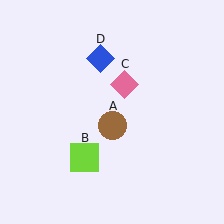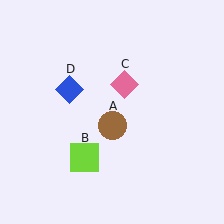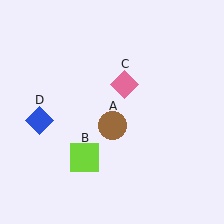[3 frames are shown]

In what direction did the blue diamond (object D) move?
The blue diamond (object D) moved down and to the left.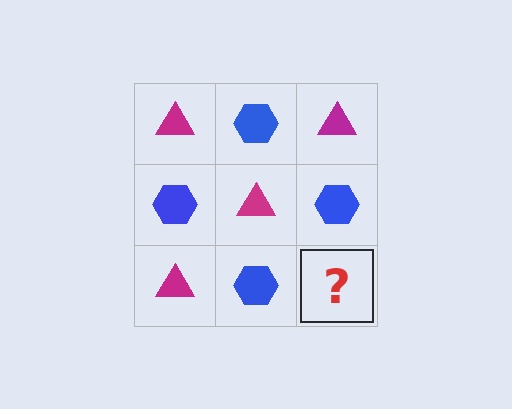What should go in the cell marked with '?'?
The missing cell should contain a magenta triangle.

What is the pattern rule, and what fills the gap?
The rule is that it alternates magenta triangle and blue hexagon in a checkerboard pattern. The gap should be filled with a magenta triangle.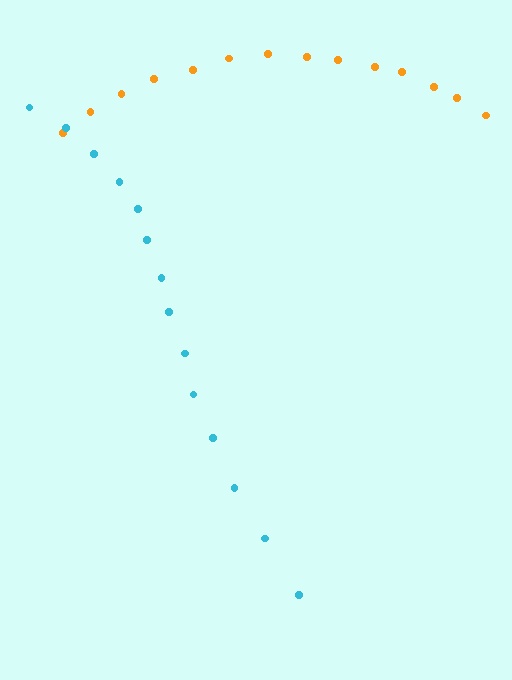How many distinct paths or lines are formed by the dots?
There are 2 distinct paths.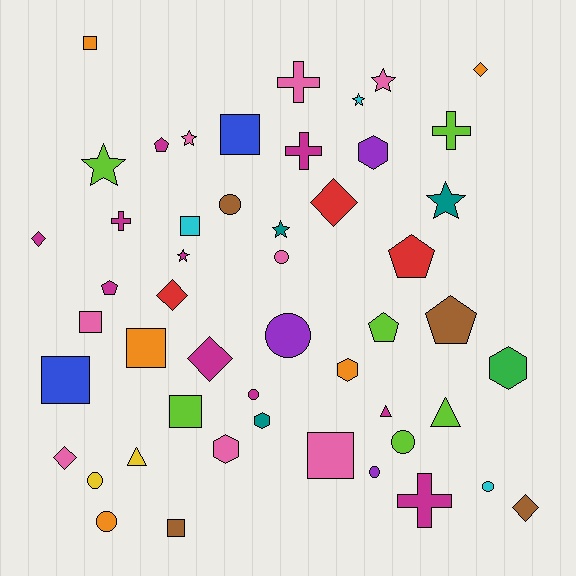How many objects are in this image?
There are 50 objects.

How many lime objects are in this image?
There are 6 lime objects.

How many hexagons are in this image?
There are 5 hexagons.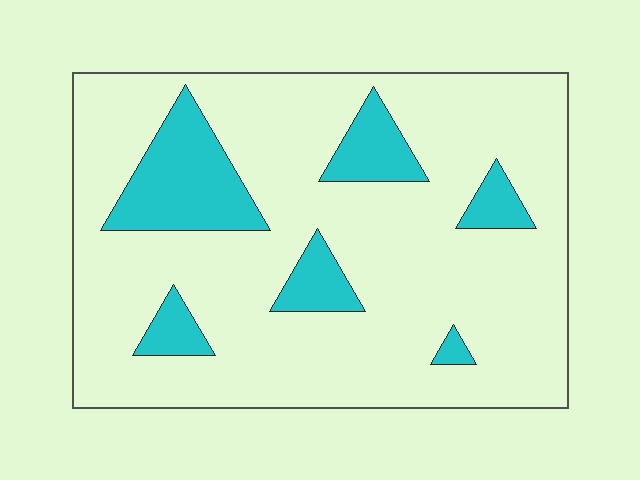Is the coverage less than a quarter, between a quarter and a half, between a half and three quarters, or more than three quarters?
Less than a quarter.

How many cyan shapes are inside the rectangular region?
6.